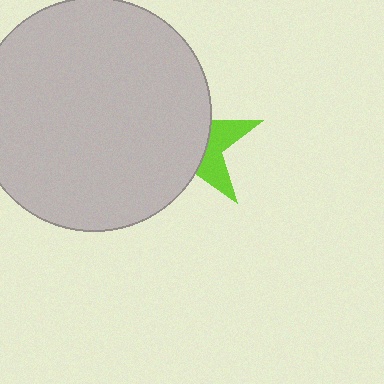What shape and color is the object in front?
The object in front is a light gray circle.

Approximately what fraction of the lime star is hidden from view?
Roughly 68% of the lime star is hidden behind the light gray circle.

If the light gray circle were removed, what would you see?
You would see the complete lime star.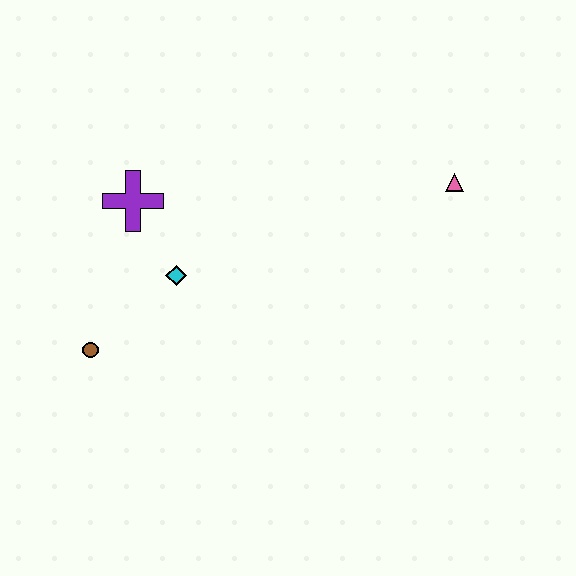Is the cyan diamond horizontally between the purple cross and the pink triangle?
Yes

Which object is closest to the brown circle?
The cyan diamond is closest to the brown circle.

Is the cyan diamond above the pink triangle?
No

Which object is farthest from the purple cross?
The pink triangle is farthest from the purple cross.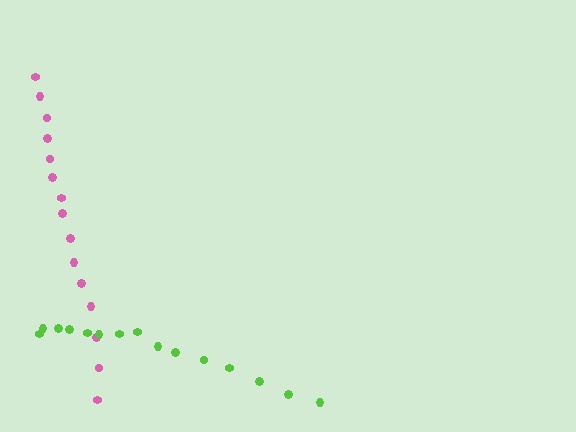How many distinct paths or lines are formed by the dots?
There are 2 distinct paths.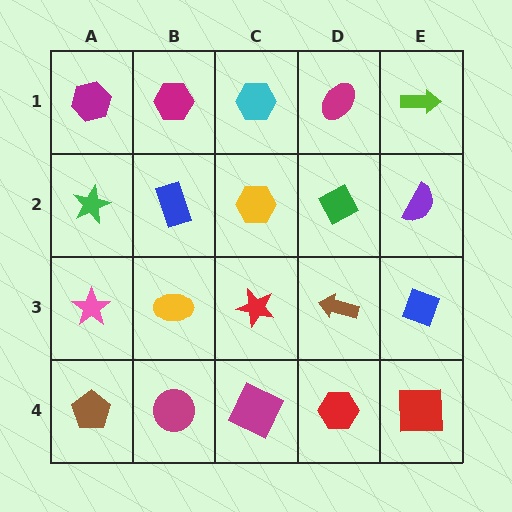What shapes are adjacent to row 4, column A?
A pink star (row 3, column A), a magenta circle (row 4, column B).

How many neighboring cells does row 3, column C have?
4.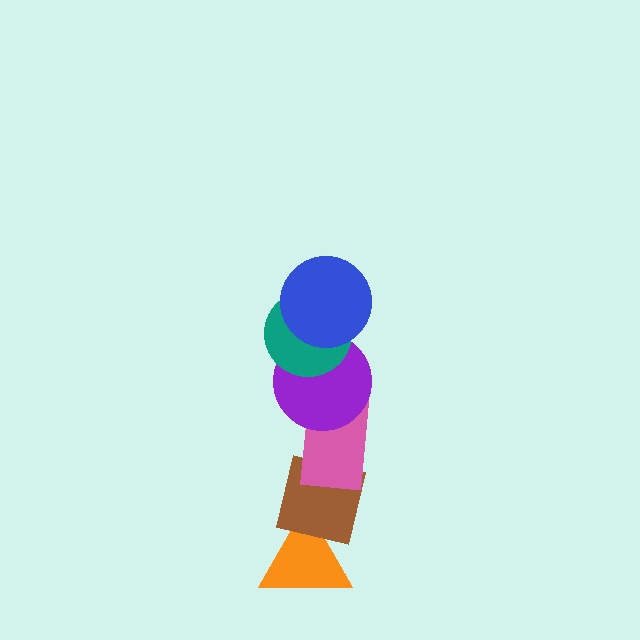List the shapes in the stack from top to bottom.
From top to bottom: the blue circle, the teal circle, the purple circle, the pink rectangle, the brown square, the orange triangle.